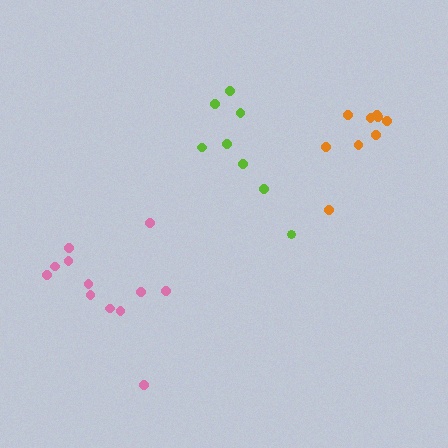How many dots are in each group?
Group 1: 8 dots, Group 2: 9 dots, Group 3: 12 dots (29 total).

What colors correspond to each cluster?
The clusters are colored: lime, orange, pink.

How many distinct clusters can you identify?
There are 3 distinct clusters.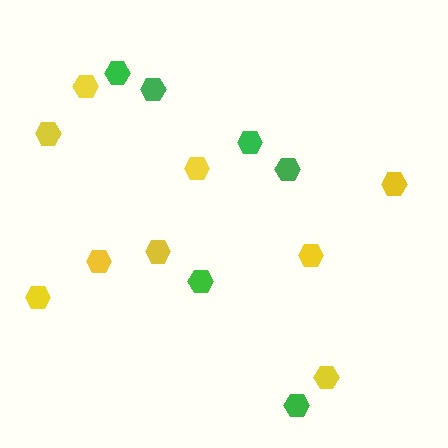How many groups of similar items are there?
There are 2 groups: one group of green hexagons (6) and one group of yellow hexagons (9).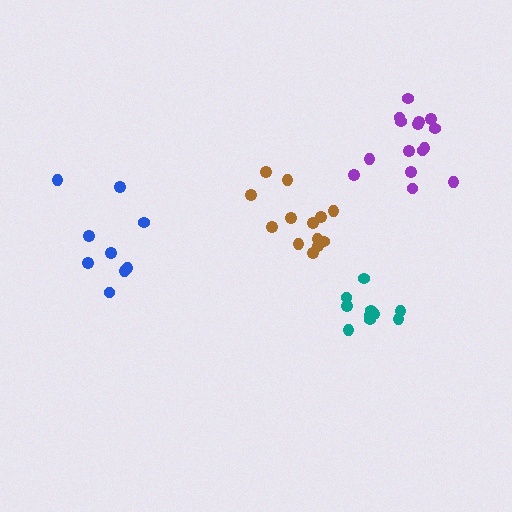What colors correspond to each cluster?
The clusters are colored: brown, purple, blue, teal.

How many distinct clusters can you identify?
There are 4 distinct clusters.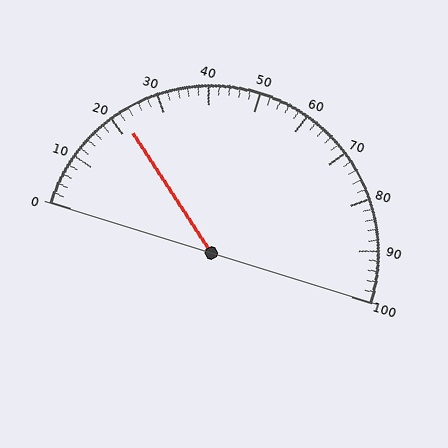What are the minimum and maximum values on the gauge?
The gauge ranges from 0 to 100.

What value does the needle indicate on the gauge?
The needle indicates approximately 22.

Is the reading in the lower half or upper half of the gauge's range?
The reading is in the lower half of the range (0 to 100).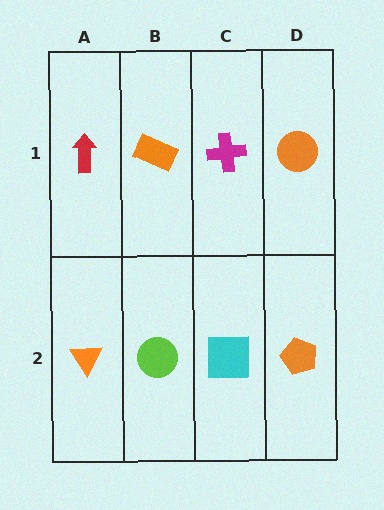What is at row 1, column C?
A magenta cross.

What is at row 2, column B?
A lime circle.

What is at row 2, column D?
An orange pentagon.